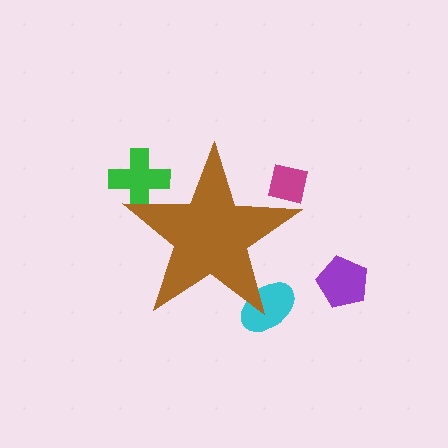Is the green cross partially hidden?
Yes, the green cross is partially hidden behind the brown star.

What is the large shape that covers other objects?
A brown star.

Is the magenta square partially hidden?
Yes, the magenta square is partially hidden behind the brown star.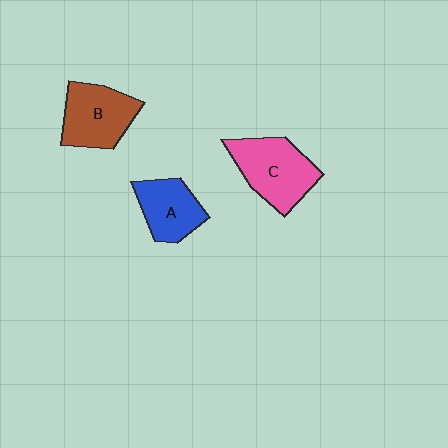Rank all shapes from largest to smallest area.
From largest to smallest: C (pink), B (brown), A (blue).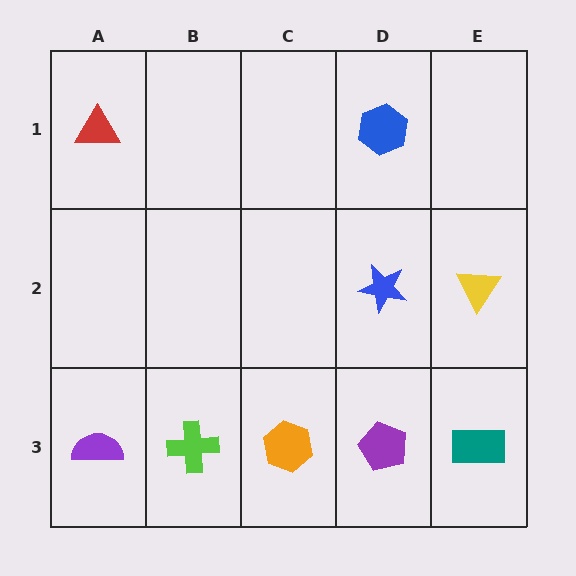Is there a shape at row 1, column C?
No, that cell is empty.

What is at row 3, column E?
A teal rectangle.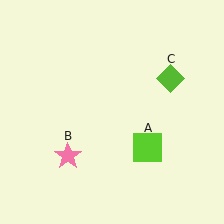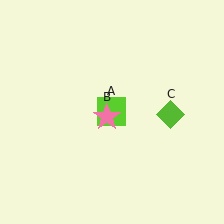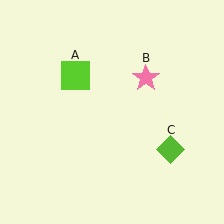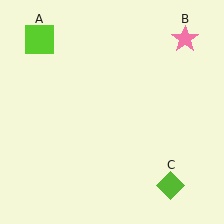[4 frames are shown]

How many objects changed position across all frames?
3 objects changed position: lime square (object A), pink star (object B), lime diamond (object C).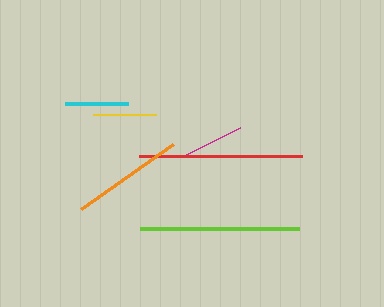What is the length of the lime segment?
The lime segment is approximately 159 pixels long.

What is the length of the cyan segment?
The cyan segment is approximately 62 pixels long.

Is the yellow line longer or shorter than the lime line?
The lime line is longer than the yellow line.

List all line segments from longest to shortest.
From longest to shortest: red, lime, orange, yellow, cyan, magenta.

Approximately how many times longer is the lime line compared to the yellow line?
The lime line is approximately 2.5 times the length of the yellow line.